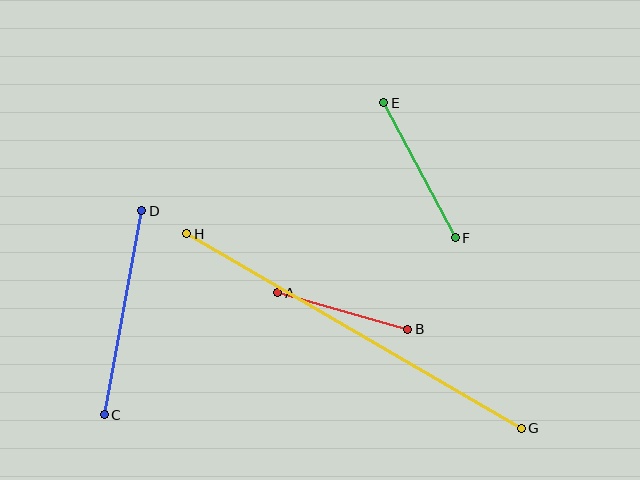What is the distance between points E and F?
The distance is approximately 153 pixels.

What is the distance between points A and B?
The distance is approximately 135 pixels.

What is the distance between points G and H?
The distance is approximately 387 pixels.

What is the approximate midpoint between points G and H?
The midpoint is at approximately (354, 331) pixels.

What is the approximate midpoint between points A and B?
The midpoint is at approximately (343, 311) pixels.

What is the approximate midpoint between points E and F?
The midpoint is at approximately (419, 170) pixels.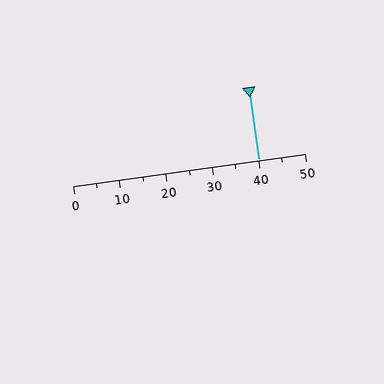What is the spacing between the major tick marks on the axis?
The major ticks are spaced 10 apart.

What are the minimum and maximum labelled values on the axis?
The axis runs from 0 to 50.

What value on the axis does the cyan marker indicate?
The marker indicates approximately 40.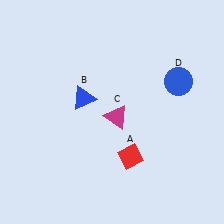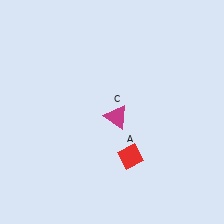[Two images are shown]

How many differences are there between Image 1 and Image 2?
There are 2 differences between the two images.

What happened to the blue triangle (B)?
The blue triangle (B) was removed in Image 2. It was in the top-left area of Image 1.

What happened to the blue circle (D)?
The blue circle (D) was removed in Image 2. It was in the top-right area of Image 1.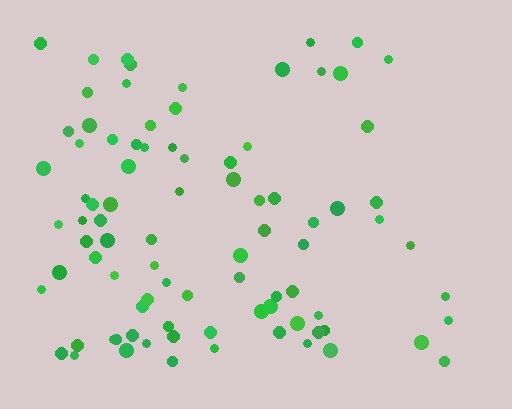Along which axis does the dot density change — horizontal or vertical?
Horizontal.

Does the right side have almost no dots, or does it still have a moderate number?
Still a moderate number, just noticeably fewer than the left.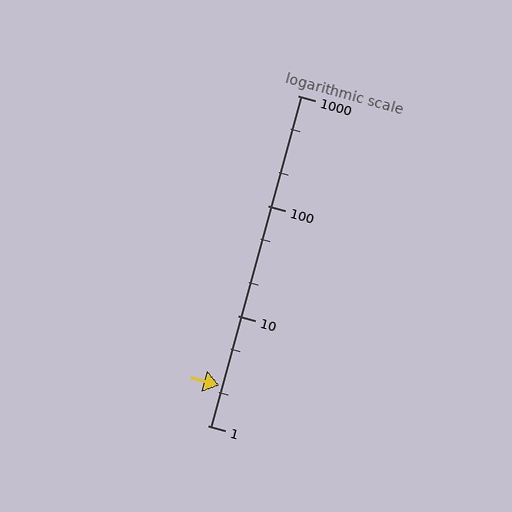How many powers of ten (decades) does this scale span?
The scale spans 3 decades, from 1 to 1000.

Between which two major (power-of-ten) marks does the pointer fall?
The pointer is between 1 and 10.